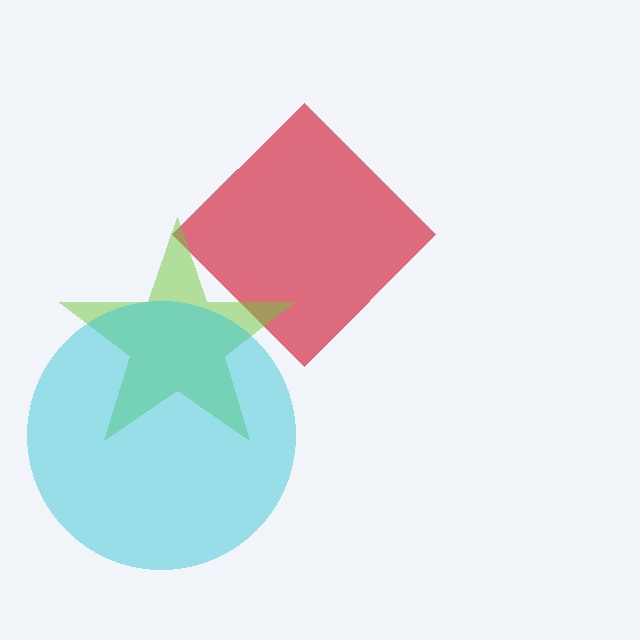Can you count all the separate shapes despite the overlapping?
Yes, there are 3 separate shapes.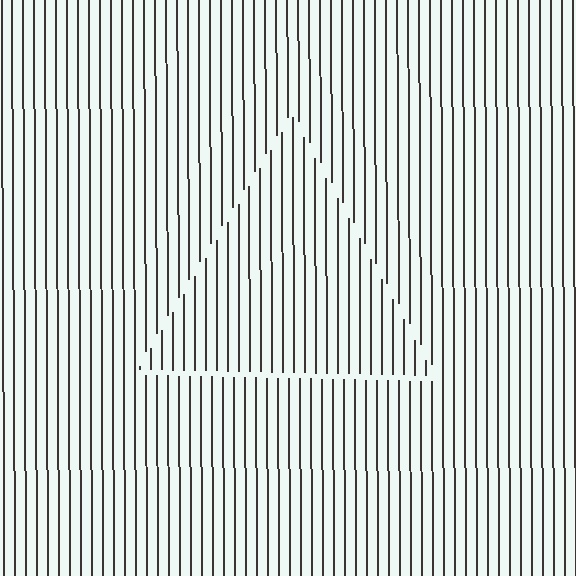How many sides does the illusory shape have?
3 sides — the line-ends trace a triangle.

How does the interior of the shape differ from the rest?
The interior of the shape contains the same grating, shifted by half a period — the contour is defined by the phase discontinuity where line-ends from the inner and outer gratings abut.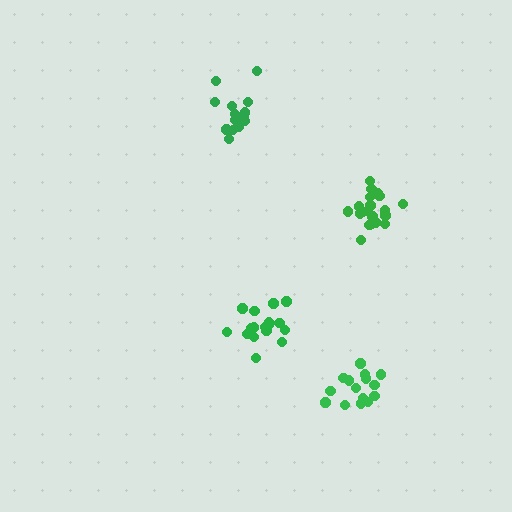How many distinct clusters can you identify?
There are 4 distinct clusters.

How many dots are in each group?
Group 1: 14 dots, Group 2: 20 dots, Group 3: 17 dots, Group 4: 16 dots (67 total).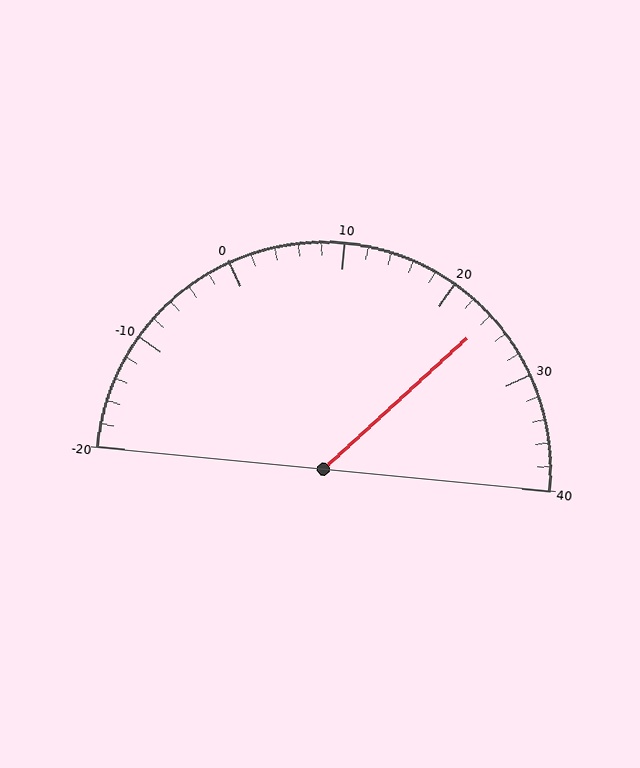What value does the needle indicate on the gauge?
The needle indicates approximately 24.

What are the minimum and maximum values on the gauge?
The gauge ranges from -20 to 40.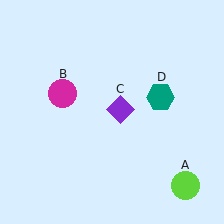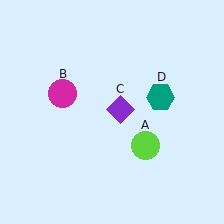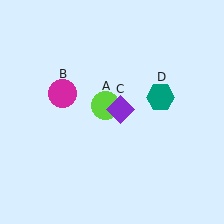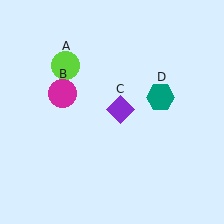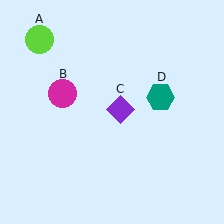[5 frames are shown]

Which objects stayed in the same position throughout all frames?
Magenta circle (object B) and purple diamond (object C) and teal hexagon (object D) remained stationary.